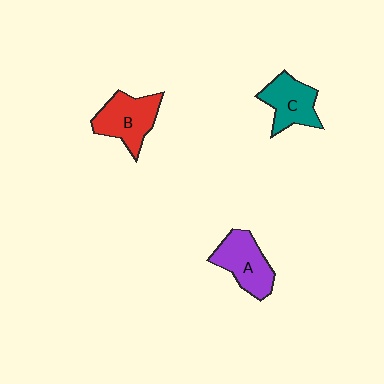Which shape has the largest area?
Shape B (red).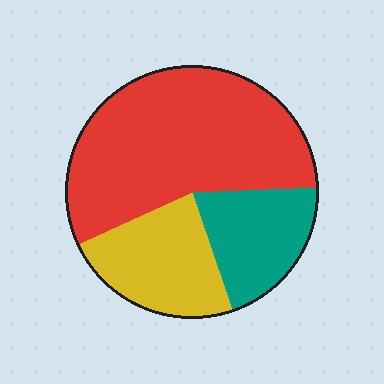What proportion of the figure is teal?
Teal takes up less than a quarter of the figure.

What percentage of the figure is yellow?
Yellow takes up between a sixth and a third of the figure.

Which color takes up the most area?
Red, at roughly 55%.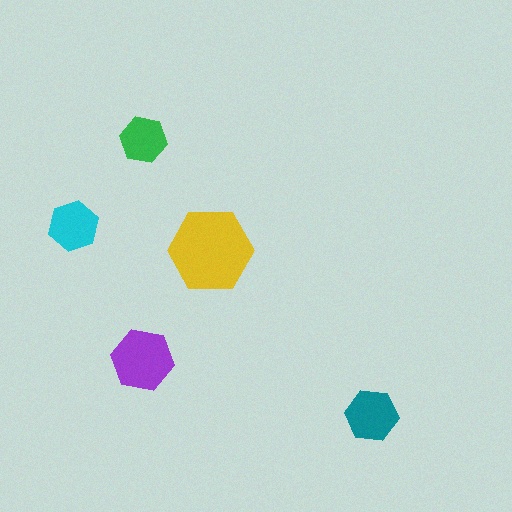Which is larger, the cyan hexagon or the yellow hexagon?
The yellow one.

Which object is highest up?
The green hexagon is topmost.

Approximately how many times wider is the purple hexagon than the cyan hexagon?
About 1.5 times wider.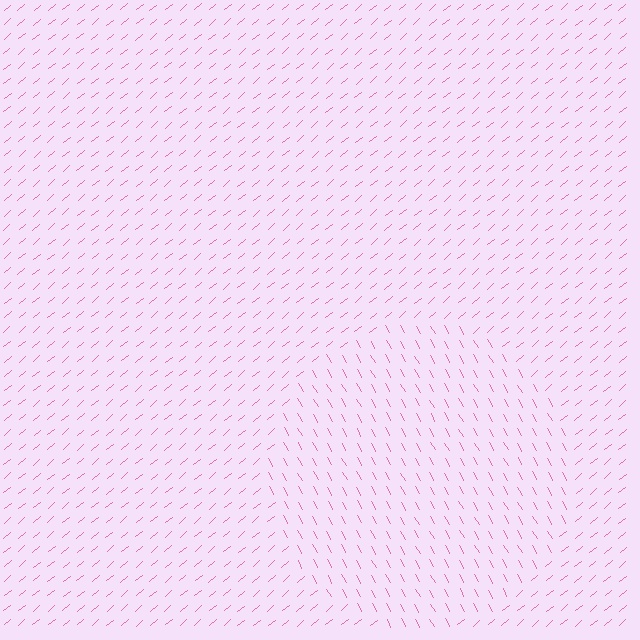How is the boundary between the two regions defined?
The boundary is defined purely by a change in line orientation (approximately 79 degrees difference). All lines are the same color and thickness.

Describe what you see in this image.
The image is filled with small pink line segments. A circle region in the image has lines oriented differently from the surrounding lines, creating a visible texture boundary.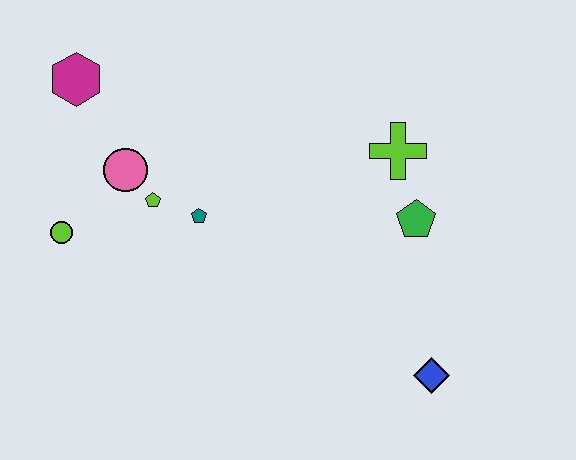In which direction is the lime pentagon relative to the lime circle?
The lime pentagon is to the right of the lime circle.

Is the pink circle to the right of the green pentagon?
No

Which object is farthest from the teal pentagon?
The blue diamond is farthest from the teal pentagon.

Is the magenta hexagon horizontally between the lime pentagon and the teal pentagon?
No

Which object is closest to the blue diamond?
The green pentagon is closest to the blue diamond.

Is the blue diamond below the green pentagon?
Yes